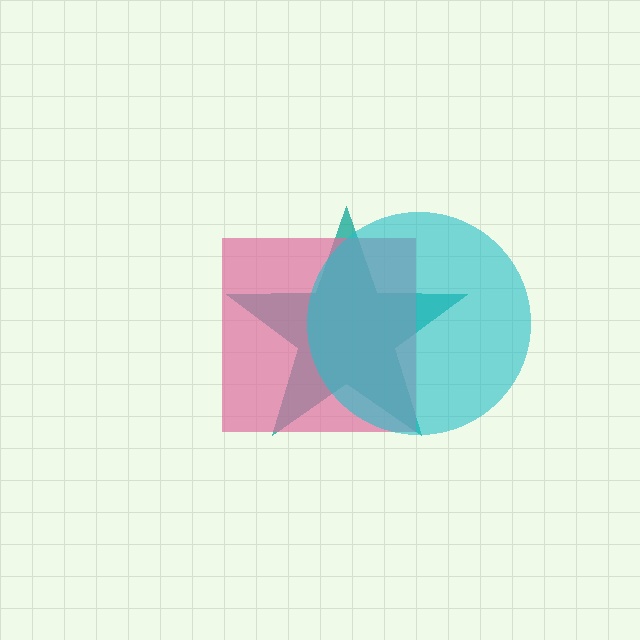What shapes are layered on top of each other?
The layered shapes are: a teal star, a pink square, a cyan circle.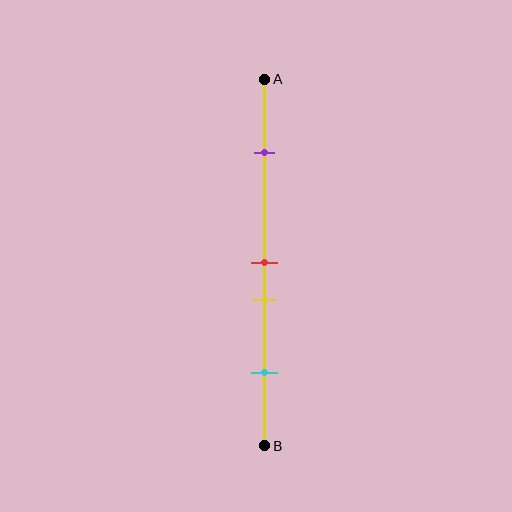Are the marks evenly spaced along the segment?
No, the marks are not evenly spaced.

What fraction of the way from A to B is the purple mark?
The purple mark is approximately 20% (0.2) of the way from A to B.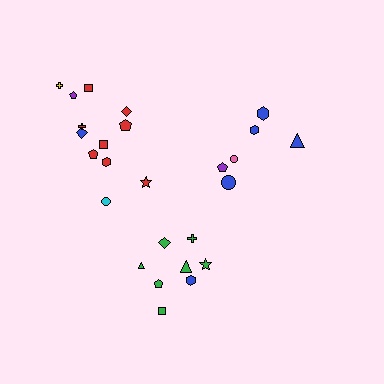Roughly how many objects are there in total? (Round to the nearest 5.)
Roughly 25 objects in total.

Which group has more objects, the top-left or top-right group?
The top-left group.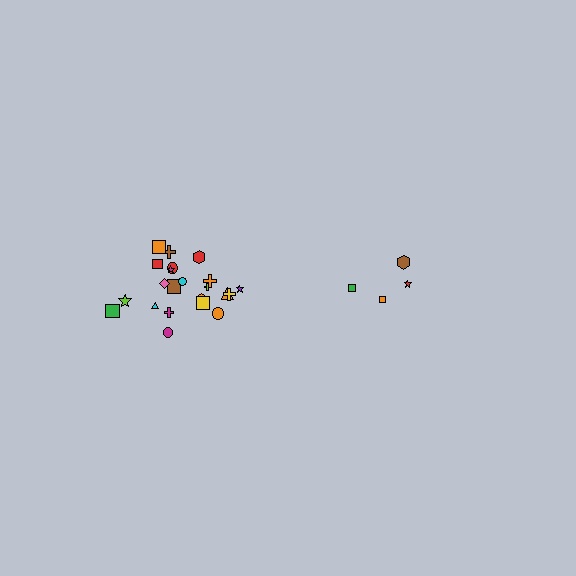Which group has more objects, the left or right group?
The left group.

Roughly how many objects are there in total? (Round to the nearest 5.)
Roughly 25 objects in total.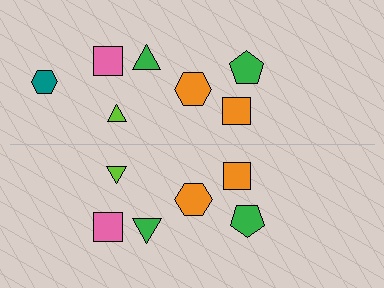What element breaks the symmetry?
A teal hexagon is missing from the bottom side.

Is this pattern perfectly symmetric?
No, the pattern is not perfectly symmetric. A teal hexagon is missing from the bottom side.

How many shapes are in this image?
There are 13 shapes in this image.